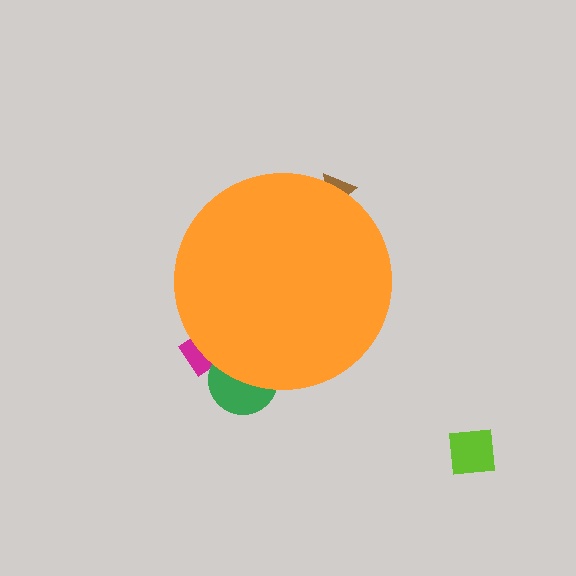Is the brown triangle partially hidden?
Yes, the brown triangle is partially hidden behind the orange circle.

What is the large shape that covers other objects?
An orange circle.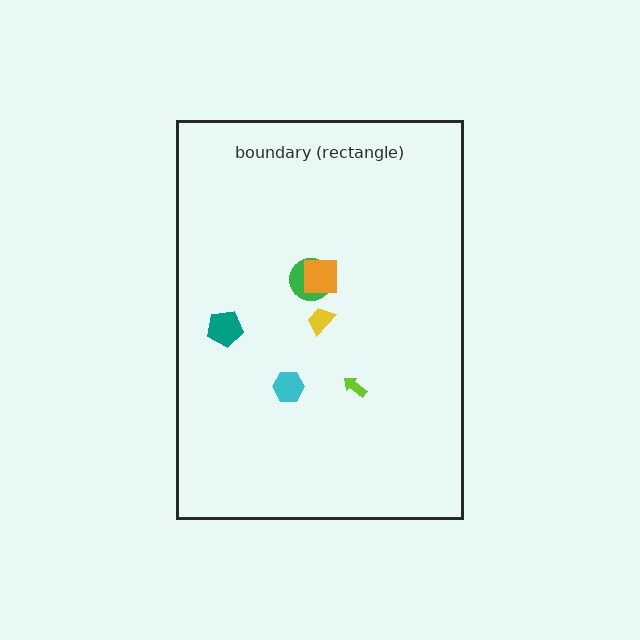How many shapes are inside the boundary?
6 inside, 0 outside.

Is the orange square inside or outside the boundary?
Inside.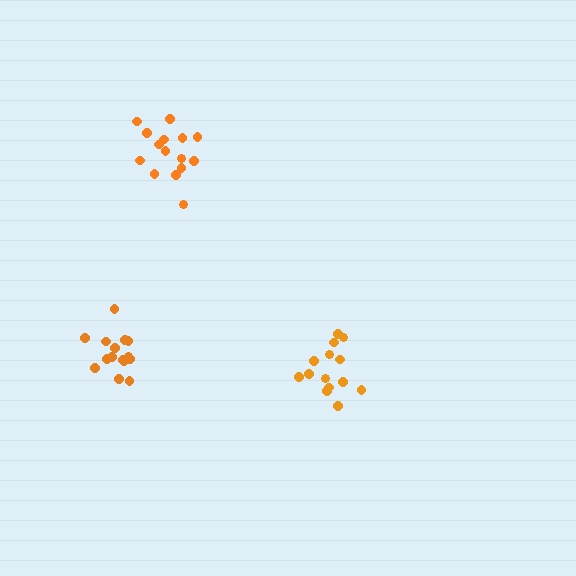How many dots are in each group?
Group 1: 14 dots, Group 2: 15 dots, Group 3: 18 dots (47 total).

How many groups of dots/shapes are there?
There are 3 groups.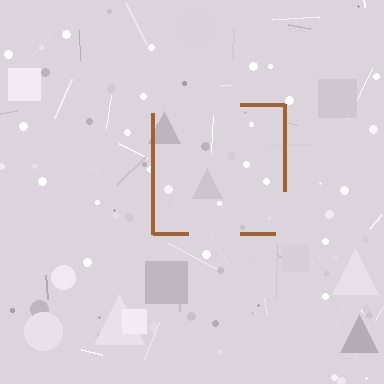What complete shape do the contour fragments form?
The contour fragments form a square.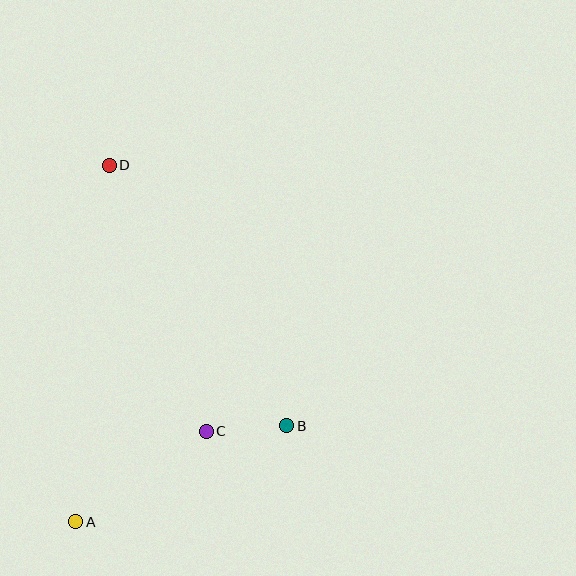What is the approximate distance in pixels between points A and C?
The distance between A and C is approximately 159 pixels.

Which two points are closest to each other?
Points B and C are closest to each other.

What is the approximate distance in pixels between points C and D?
The distance between C and D is approximately 283 pixels.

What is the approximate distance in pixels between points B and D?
The distance between B and D is approximately 315 pixels.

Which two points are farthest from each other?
Points A and D are farthest from each other.